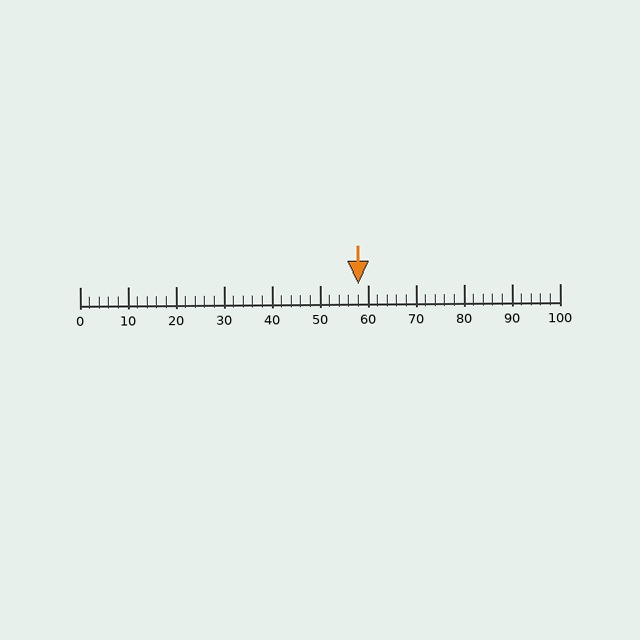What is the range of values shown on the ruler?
The ruler shows values from 0 to 100.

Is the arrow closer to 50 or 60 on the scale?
The arrow is closer to 60.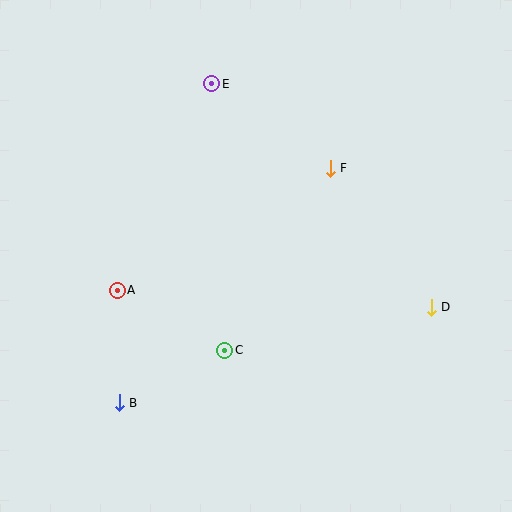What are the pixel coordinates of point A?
Point A is at (117, 290).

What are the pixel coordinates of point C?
Point C is at (225, 350).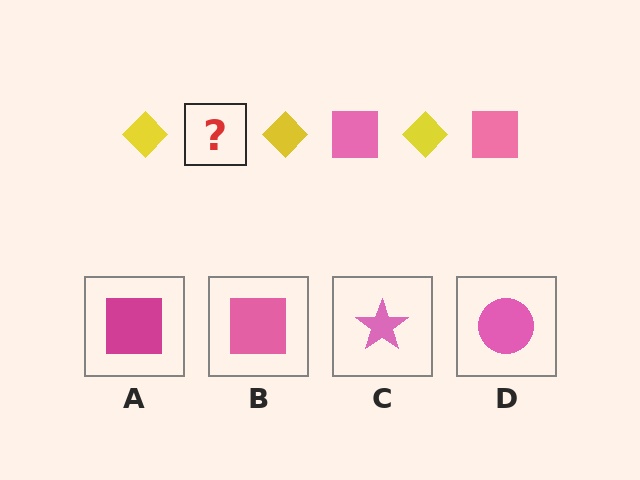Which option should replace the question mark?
Option B.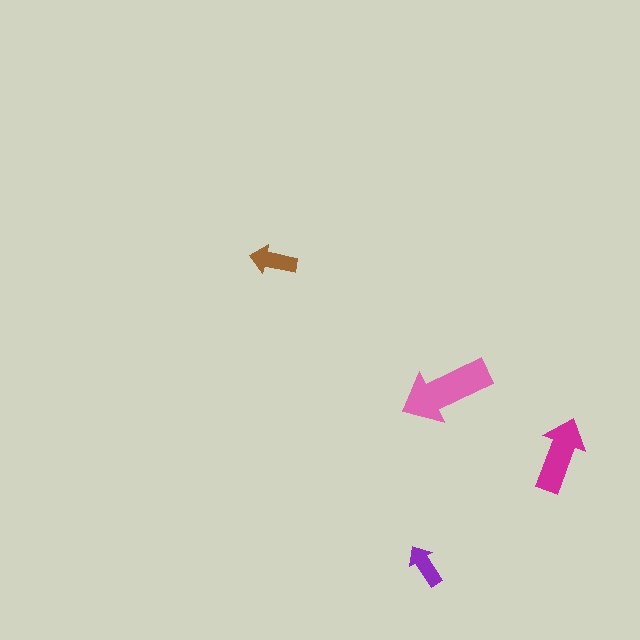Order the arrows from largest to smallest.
the pink one, the magenta one, the brown one, the purple one.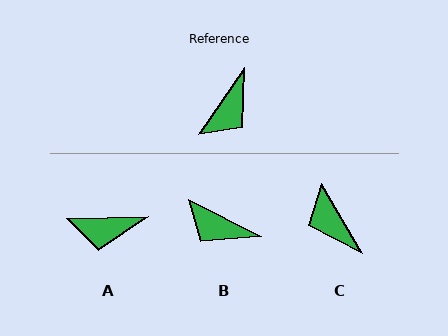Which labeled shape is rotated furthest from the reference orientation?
C, about 116 degrees away.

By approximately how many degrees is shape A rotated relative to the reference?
Approximately 54 degrees clockwise.